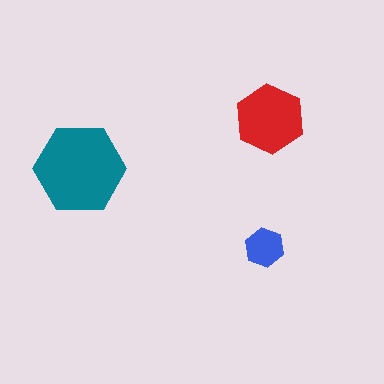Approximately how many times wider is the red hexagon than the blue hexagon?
About 2 times wider.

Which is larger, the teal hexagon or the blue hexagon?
The teal one.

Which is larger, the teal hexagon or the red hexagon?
The teal one.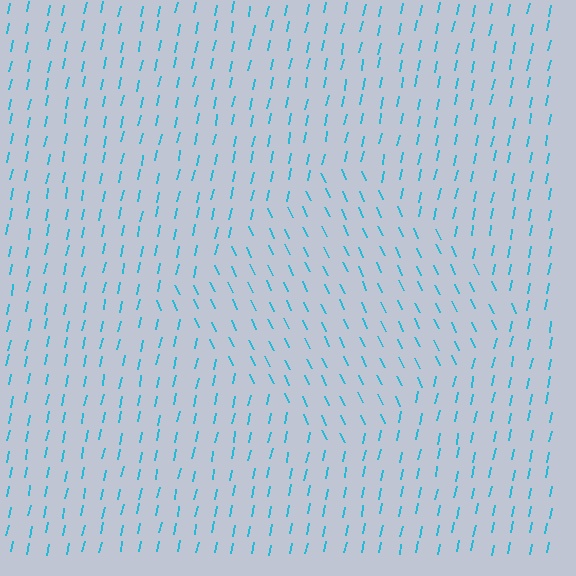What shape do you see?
I see a diamond.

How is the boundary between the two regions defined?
The boundary is defined purely by a change in line orientation (approximately 36 degrees difference). All lines are the same color and thickness.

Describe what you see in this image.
The image is filled with small cyan line segments. A diamond region in the image has lines oriented differently from the surrounding lines, creating a visible texture boundary.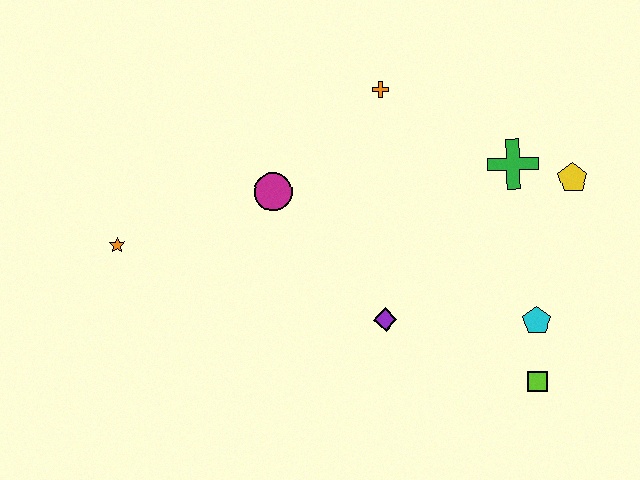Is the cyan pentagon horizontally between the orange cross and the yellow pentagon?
Yes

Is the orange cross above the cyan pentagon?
Yes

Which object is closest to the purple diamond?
The cyan pentagon is closest to the purple diamond.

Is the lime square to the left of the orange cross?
No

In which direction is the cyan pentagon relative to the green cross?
The cyan pentagon is below the green cross.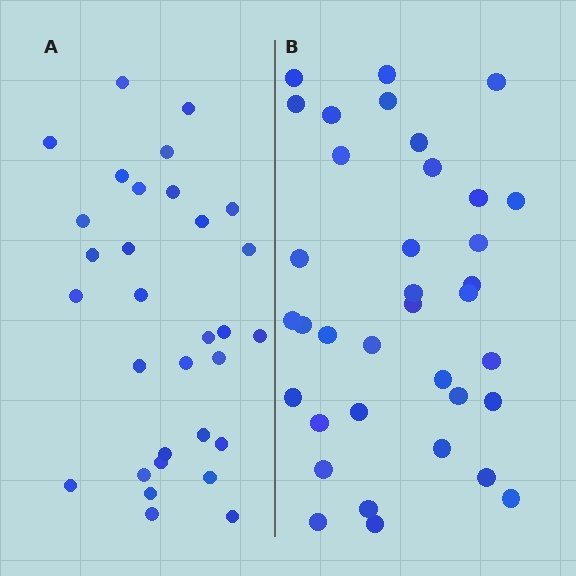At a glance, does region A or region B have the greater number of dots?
Region B (the right region) has more dots.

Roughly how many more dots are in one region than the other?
Region B has about 5 more dots than region A.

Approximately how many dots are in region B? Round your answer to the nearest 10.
About 40 dots. (The exact count is 36, which rounds to 40.)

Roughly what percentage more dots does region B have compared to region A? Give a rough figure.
About 15% more.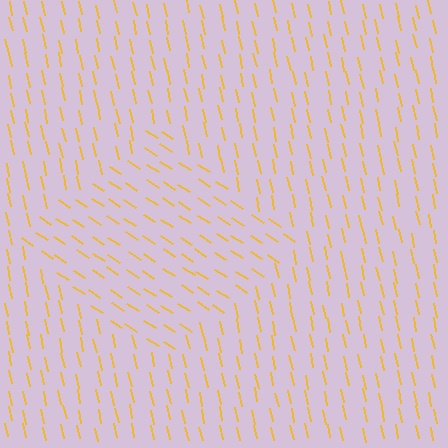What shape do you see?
I see a diamond.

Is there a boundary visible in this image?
Yes, there is a texture boundary formed by a change in line orientation.